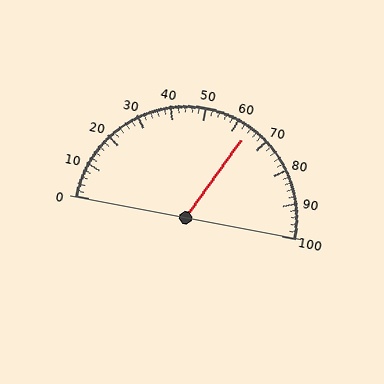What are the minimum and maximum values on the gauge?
The gauge ranges from 0 to 100.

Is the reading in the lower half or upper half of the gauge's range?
The reading is in the upper half of the range (0 to 100).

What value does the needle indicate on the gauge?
The needle indicates approximately 64.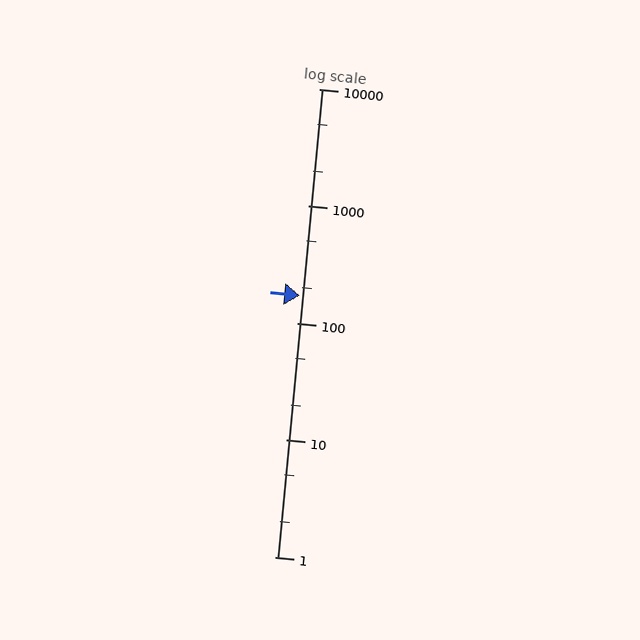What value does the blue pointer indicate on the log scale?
The pointer indicates approximately 170.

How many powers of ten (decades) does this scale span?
The scale spans 4 decades, from 1 to 10000.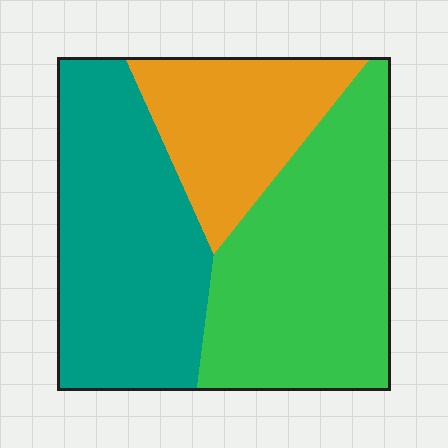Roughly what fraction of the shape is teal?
Teal takes up between a third and a half of the shape.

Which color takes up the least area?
Orange, at roughly 20%.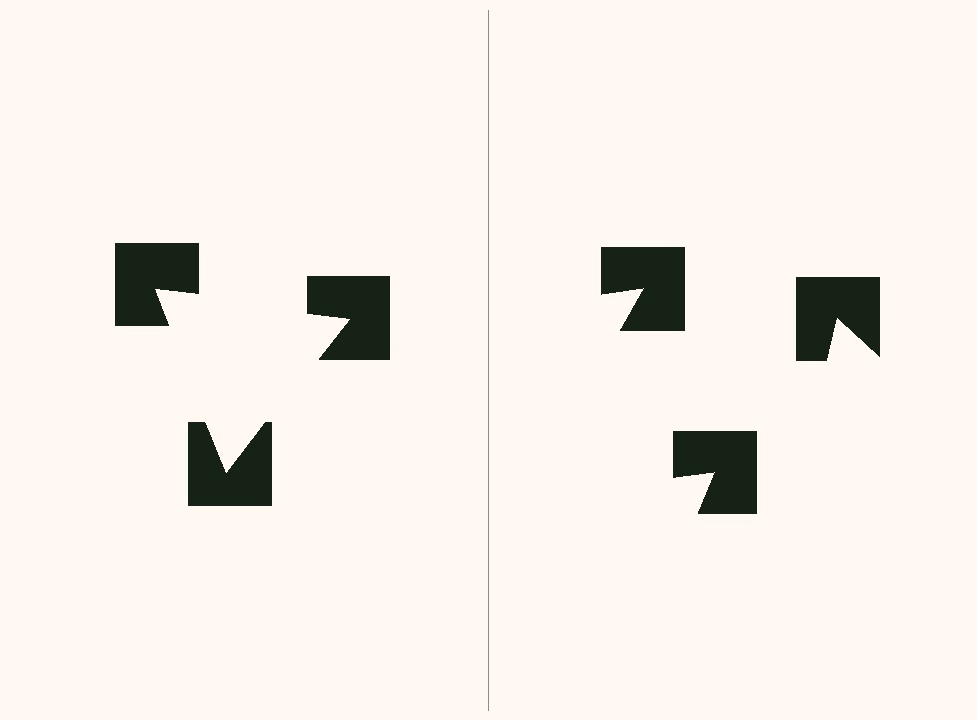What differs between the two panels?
The notched squares are positioned identically on both sides; only the wedge orientations differ. On the left they align to a triangle; on the right they are misaligned.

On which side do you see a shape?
An illusory triangle appears on the left side. On the right side the wedge cuts are rotated, so no coherent shape forms.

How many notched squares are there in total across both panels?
6 — 3 on each side.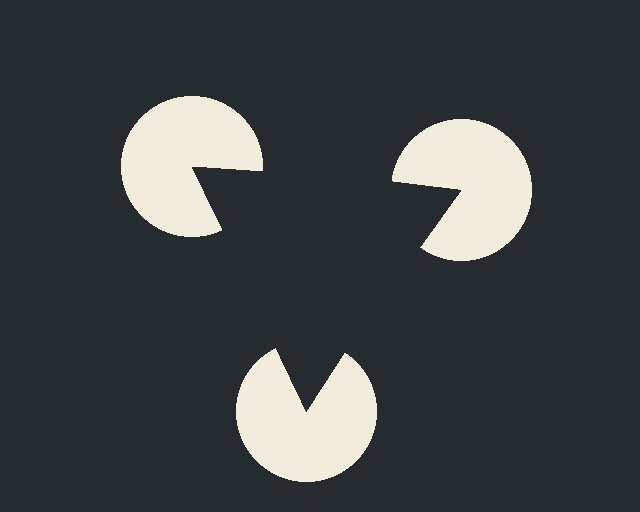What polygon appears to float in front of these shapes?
An illusory triangle — its edges are inferred from the aligned wedge cuts in the pac-man discs, not physically drawn.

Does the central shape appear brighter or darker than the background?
It typically appears slightly darker than the background, even though no actual brightness change is drawn.